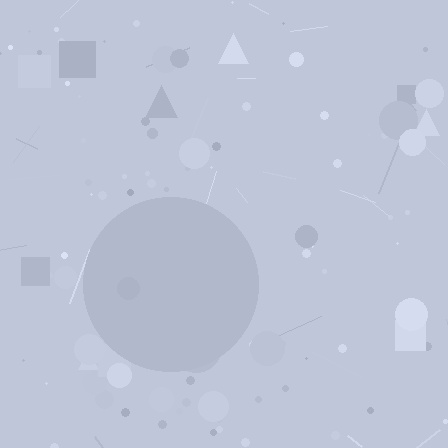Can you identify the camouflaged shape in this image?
The camouflaged shape is a circle.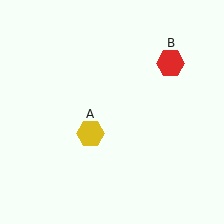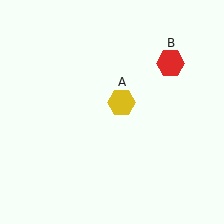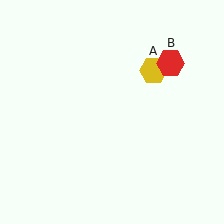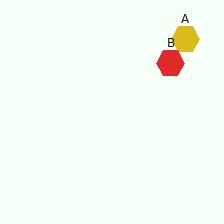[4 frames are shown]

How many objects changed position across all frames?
1 object changed position: yellow hexagon (object A).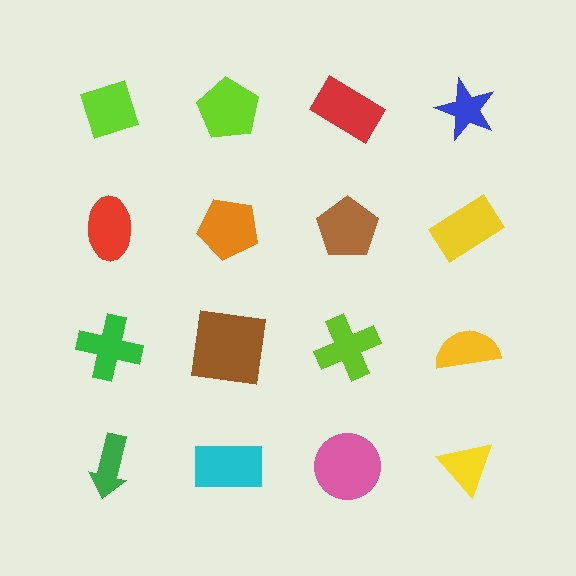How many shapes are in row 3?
4 shapes.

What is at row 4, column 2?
A cyan rectangle.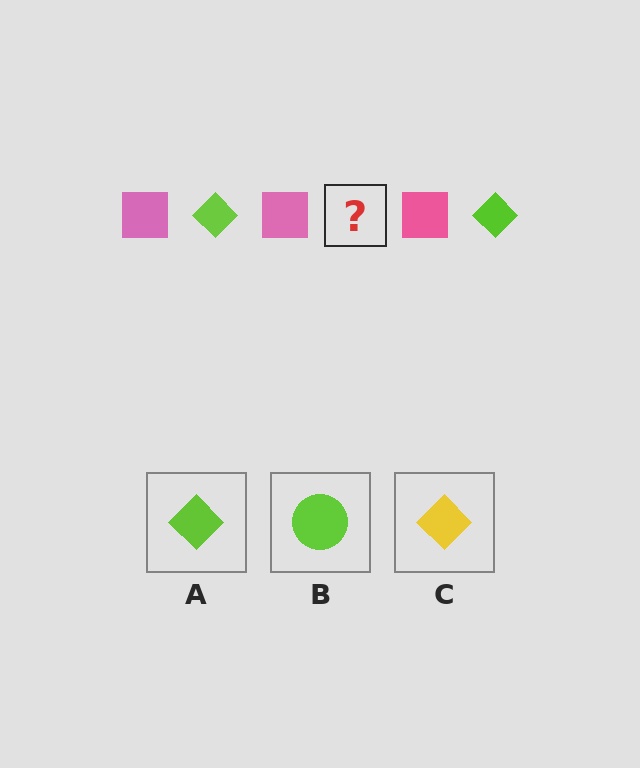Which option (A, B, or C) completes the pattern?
A.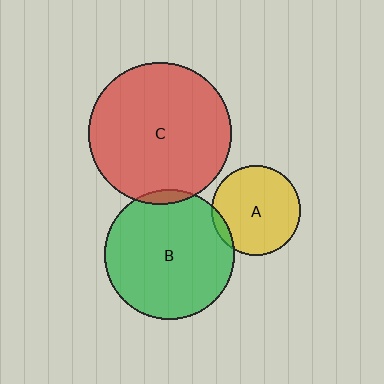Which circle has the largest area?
Circle C (red).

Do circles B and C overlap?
Yes.